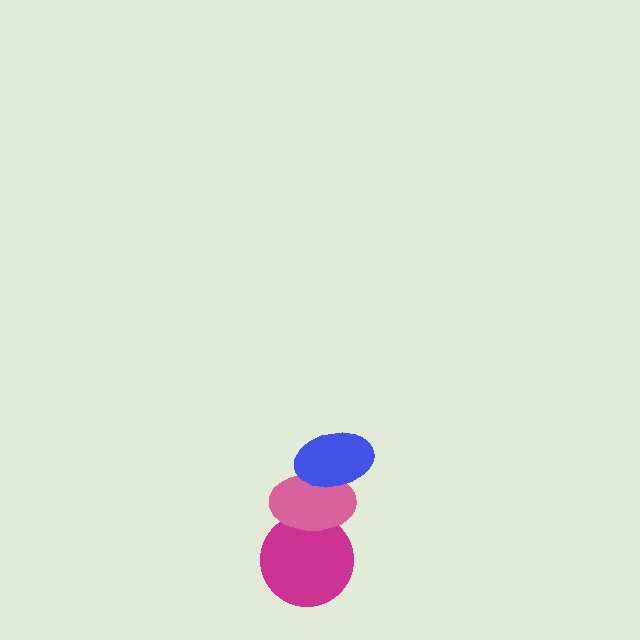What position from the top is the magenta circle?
The magenta circle is 3rd from the top.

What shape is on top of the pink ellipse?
The blue ellipse is on top of the pink ellipse.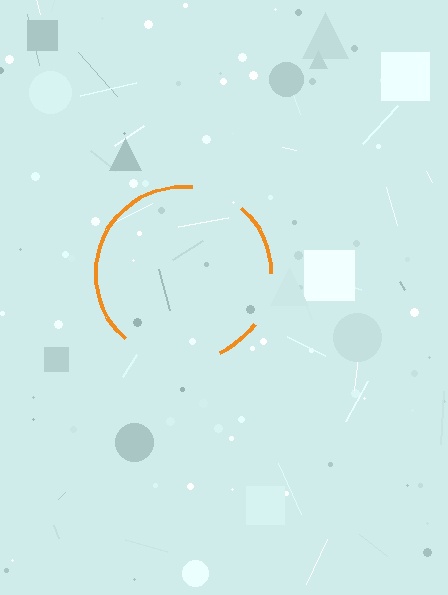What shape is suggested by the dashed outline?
The dashed outline suggests a circle.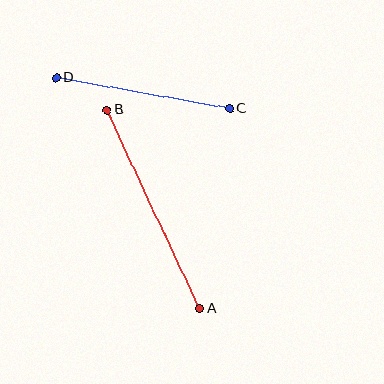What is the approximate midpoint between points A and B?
The midpoint is at approximately (154, 209) pixels.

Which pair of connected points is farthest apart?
Points A and B are farthest apart.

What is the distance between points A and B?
The distance is approximately 219 pixels.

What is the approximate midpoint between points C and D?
The midpoint is at approximately (143, 93) pixels.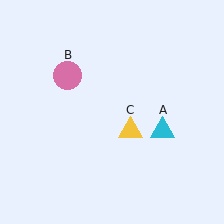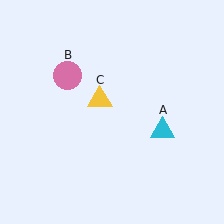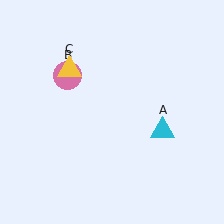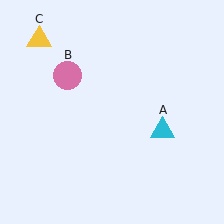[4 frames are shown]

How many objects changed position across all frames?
1 object changed position: yellow triangle (object C).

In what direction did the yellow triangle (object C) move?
The yellow triangle (object C) moved up and to the left.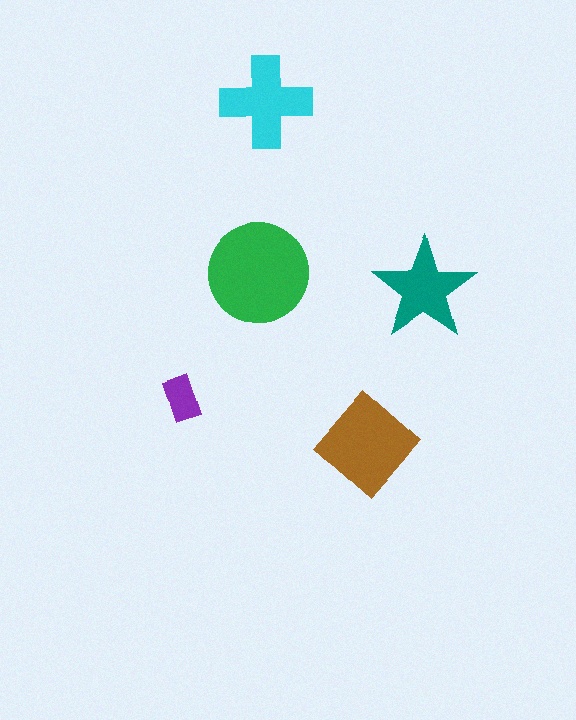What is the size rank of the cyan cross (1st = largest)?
3rd.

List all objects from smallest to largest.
The purple rectangle, the teal star, the cyan cross, the brown diamond, the green circle.